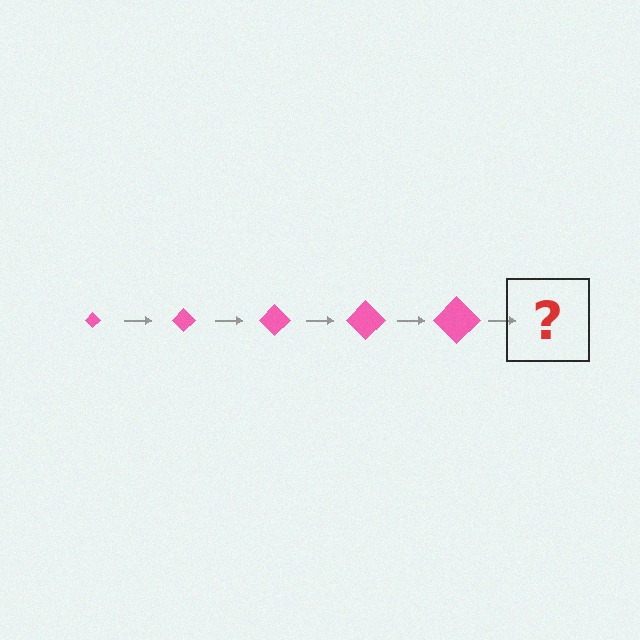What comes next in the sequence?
The next element should be a pink diamond, larger than the previous one.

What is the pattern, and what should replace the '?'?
The pattern is that the diamond gets progressively larger each step. The '?' should be a pink diamond, larger than the previous one.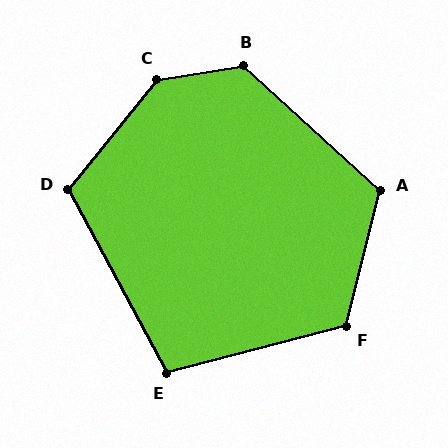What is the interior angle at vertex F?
Approximately 118 degrees (obtuse).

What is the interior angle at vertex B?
Approximately 129 degrees (obtuse).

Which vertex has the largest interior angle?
C, at approximately 138 degrees.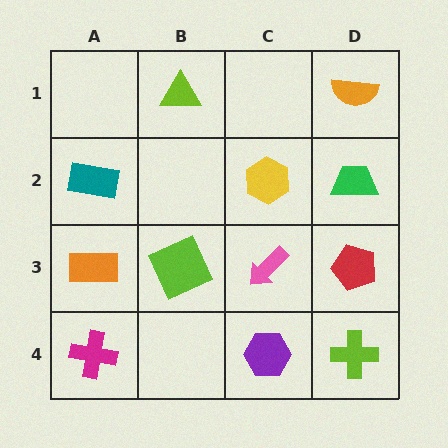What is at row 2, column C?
A yellow hexagon.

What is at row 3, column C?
A pink arrow.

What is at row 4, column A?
A magenta cross.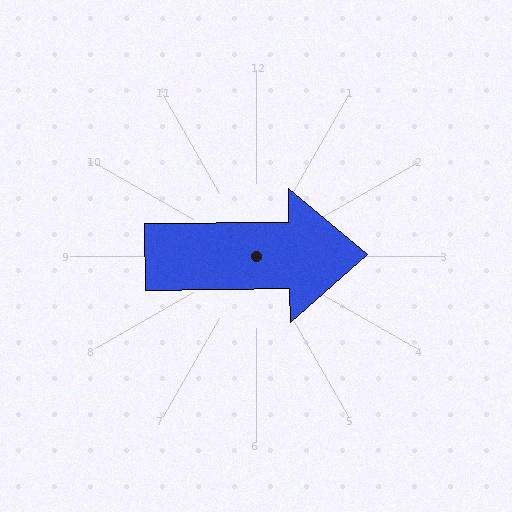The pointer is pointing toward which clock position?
Roughly 3 o'clock.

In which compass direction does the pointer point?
East.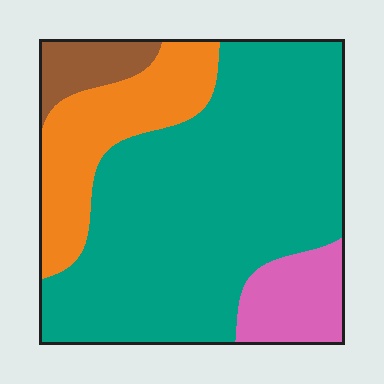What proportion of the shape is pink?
Pink takes up about one tenth (1/10) of the shape.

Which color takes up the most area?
Teal, at roughly 65%.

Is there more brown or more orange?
Orange.